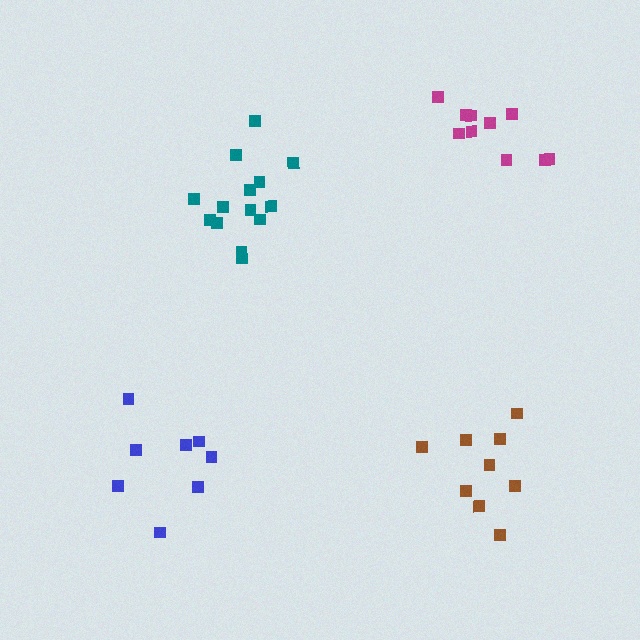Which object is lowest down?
The brown cluster is bottommost.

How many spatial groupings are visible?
There are 4 spatial groupings.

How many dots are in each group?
Group 1: 10 dots, Group 2: 9 dots, Group 3: 14 dots, Group 4: 8 dots (41 total).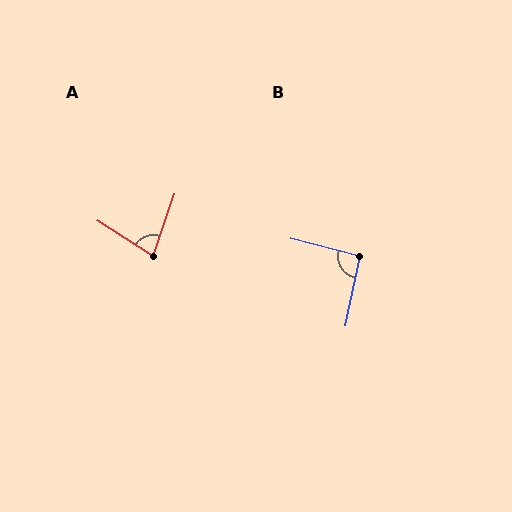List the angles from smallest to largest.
A (76°), B (93°).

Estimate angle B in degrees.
Approximately 93 degrees.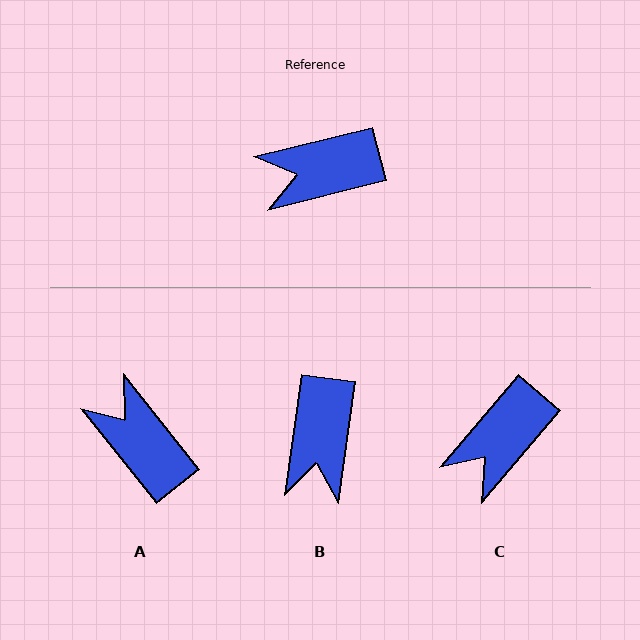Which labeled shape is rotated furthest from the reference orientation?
B, about 68 degrees away.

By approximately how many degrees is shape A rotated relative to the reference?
Approximately 65 degrees clockwise.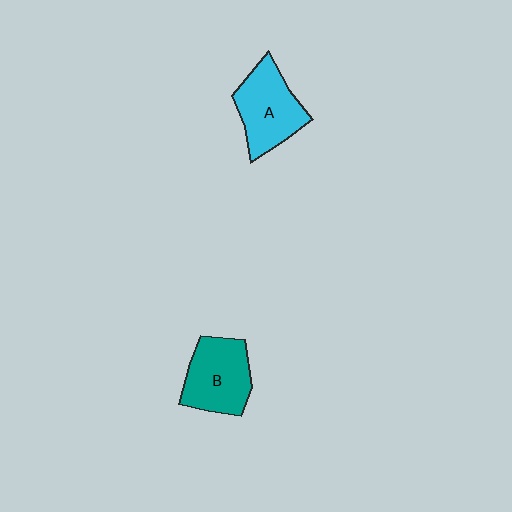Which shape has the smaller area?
Shape A (cyan).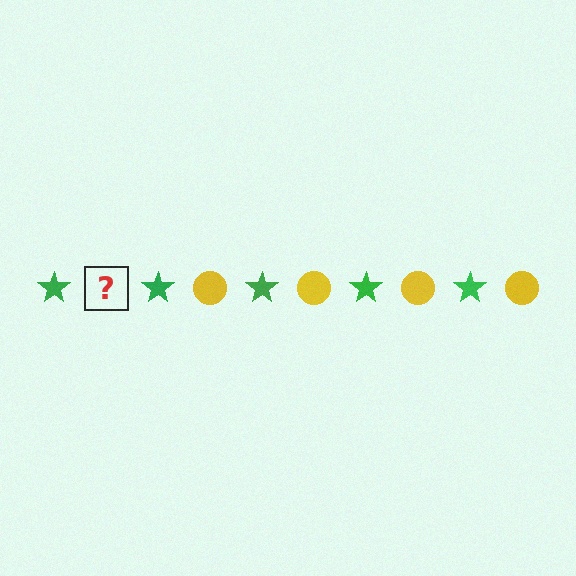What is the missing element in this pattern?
The missing element is a yellow circle.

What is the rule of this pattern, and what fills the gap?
The rule is that the pattern alternates between green star and yellow circle. The gap should be filled with a yellow circle.